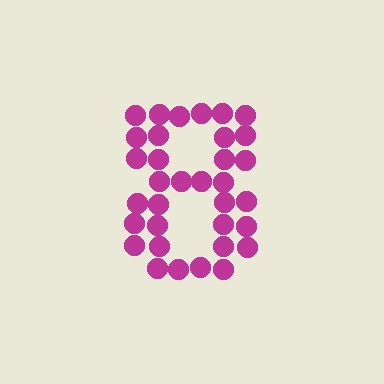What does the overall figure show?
The overall figure shows the digit 8.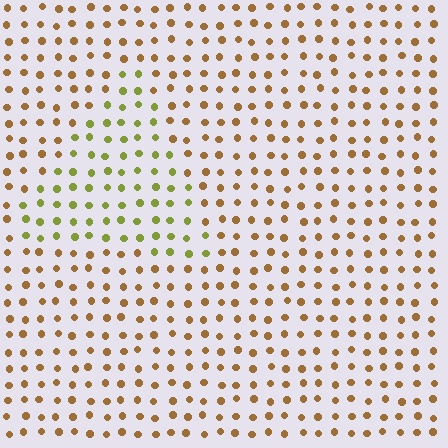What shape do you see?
I see a triangle.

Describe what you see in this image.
The image is filled with small brown elements in a uniform arrangement. A triangle-shaped region is visible where the elements are tinted to a slightly different hue, forming a subtle color boundary.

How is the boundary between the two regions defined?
The boundary is defined purely by a slight shift in hue (about 45 degrees). Spacing, size, and orientation are identical on both sides.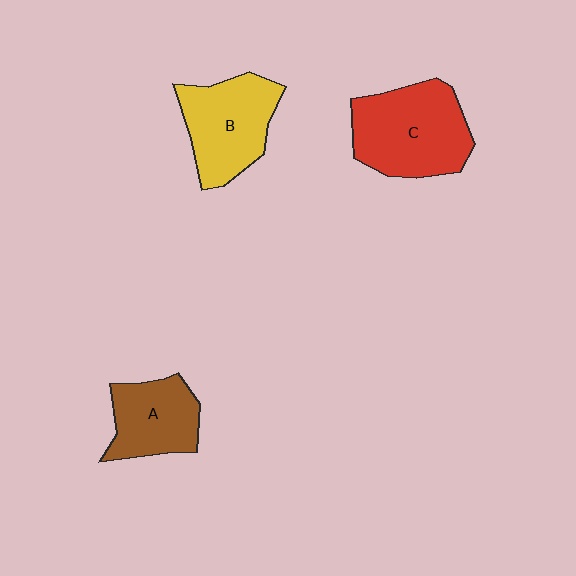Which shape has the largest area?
Shape C (red).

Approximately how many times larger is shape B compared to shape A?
Approximately 1.3 times.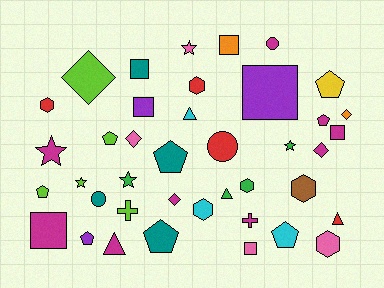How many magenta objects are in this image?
There are 9 magenta objects.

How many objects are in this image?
There are 40 objects.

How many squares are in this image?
There are 7 squares.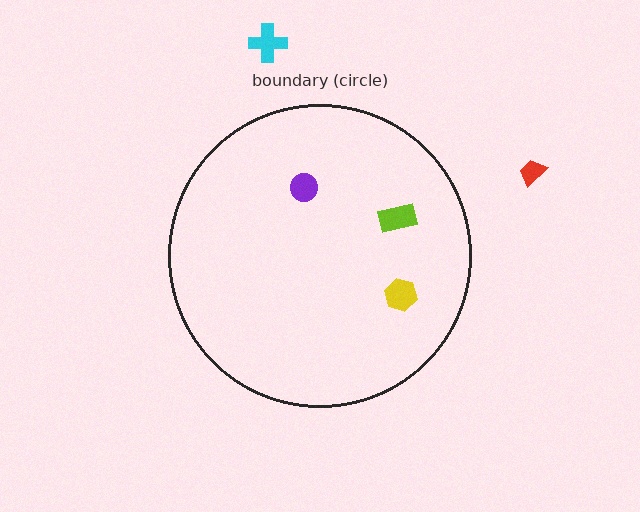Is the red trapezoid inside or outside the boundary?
Outside.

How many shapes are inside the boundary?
3 inside, 2 outside.